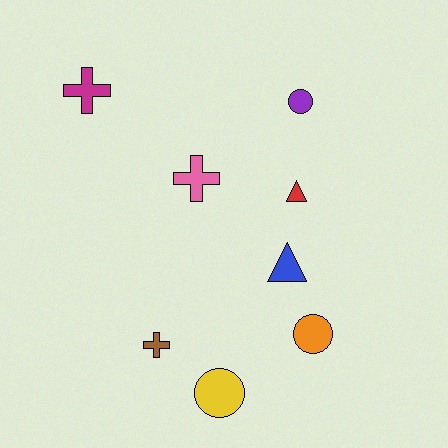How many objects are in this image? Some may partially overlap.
There are 8 objects.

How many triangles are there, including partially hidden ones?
There are 2 triangles.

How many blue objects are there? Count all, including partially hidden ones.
There is 1 blue object.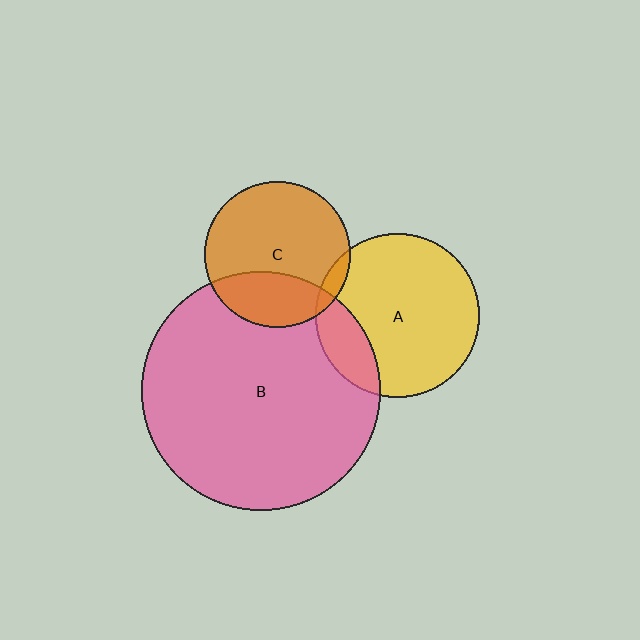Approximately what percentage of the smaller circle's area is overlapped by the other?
Approximately 20%.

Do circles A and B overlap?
Yes.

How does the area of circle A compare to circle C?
Approximately 1.3 times.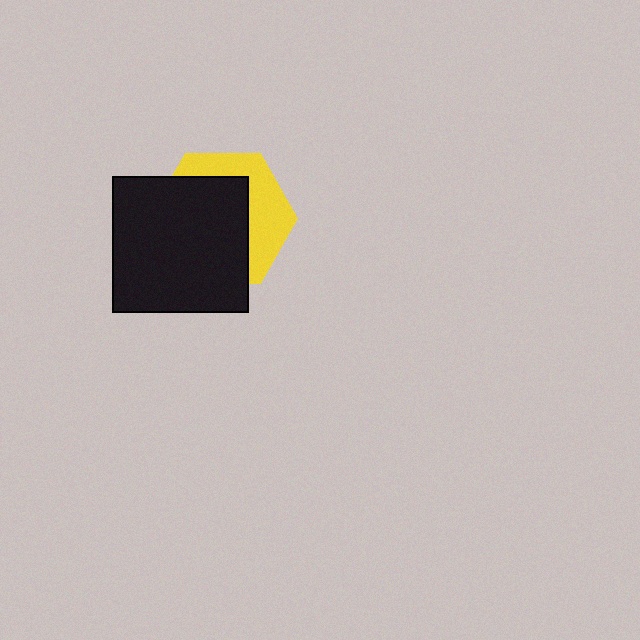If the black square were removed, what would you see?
You would see the complete yellow hexagon.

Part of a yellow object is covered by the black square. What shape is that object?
It is a hexagon.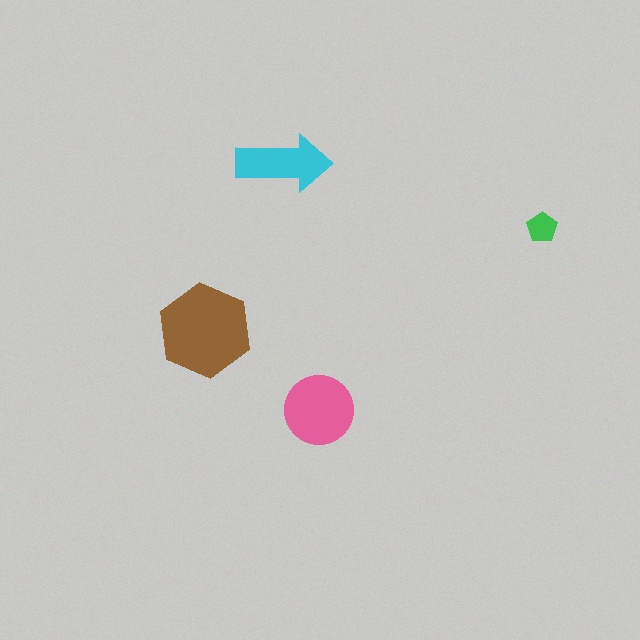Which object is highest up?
The cyan arrow is topmost.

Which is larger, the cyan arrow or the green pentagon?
The cyan arrow.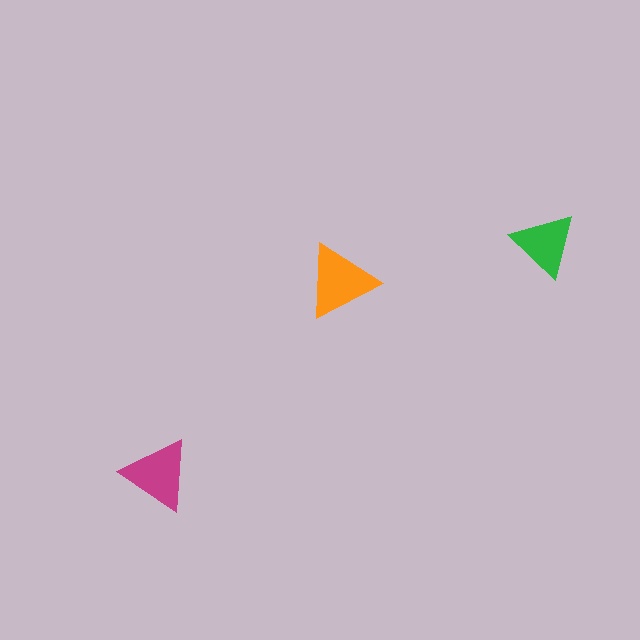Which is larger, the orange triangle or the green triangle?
The orange one.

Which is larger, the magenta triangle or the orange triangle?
The orange one.